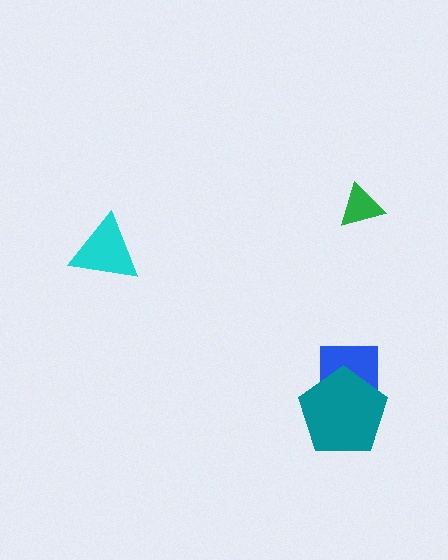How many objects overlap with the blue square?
1 object overlaps with the blue square.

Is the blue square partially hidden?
Yes, it is partially covered by another shape.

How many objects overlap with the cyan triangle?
0 objects overlap with the cyan triangle.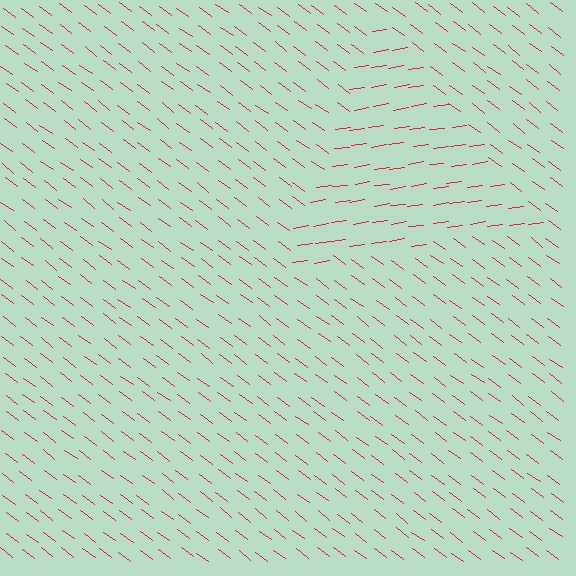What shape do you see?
I see a triangle.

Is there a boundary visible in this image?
Yes, there is a texture boundary formed by a change in line orientation.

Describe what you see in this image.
The image is filled with small red line segments. A triangle region in the image has lines oriented differently from the surrounding lines, creating a visible texture boundary.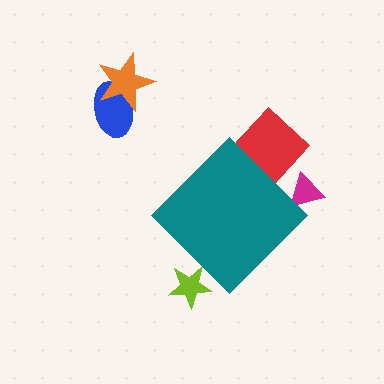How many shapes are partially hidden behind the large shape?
3 shapes are partially hidden.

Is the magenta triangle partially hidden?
Yes, the magenta triangle is partially hidden behind the teal diamond.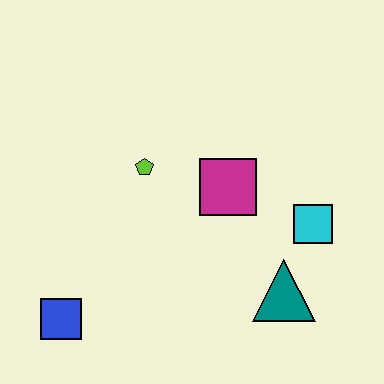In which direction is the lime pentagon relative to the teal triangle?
The lime pentagon is to the left of the teal triangle.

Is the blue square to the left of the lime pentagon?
Yes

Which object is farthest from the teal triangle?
The blue square is farthest from the teal triangle.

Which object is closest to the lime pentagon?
The magenta square is closest to the lime pentagon.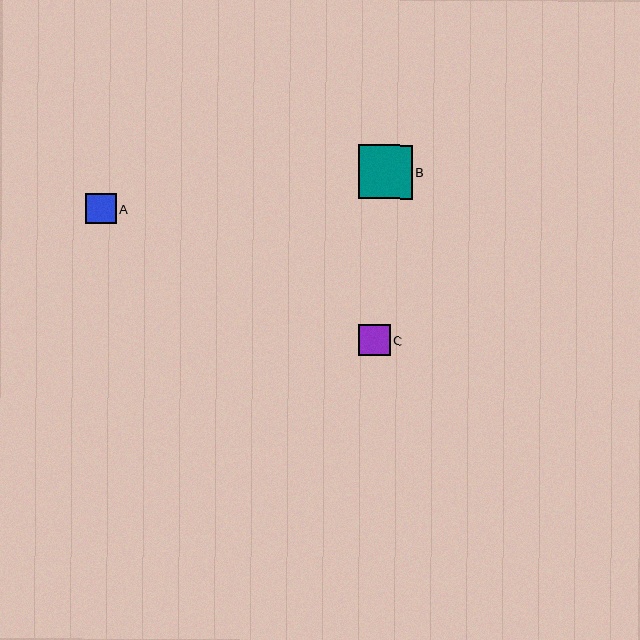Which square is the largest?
Square B is the largest with a size of approximately 54 pixels.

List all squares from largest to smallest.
From largest to smallest: B, C, A.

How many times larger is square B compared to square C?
Square B is approximately 1.7 times the size of square C.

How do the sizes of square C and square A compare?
Square C and square A are approximately the same size.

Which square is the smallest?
Square A is the smallest with a size of approximately 30 pixels.